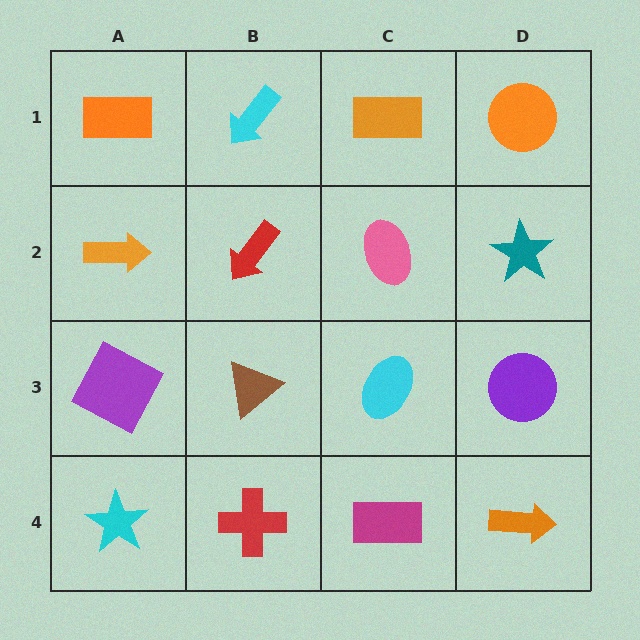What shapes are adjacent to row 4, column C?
A cyan ellipse (row 3, column C), a red cross (row 4, column B), an orange arrow (row 4, column D).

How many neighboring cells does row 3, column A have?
3.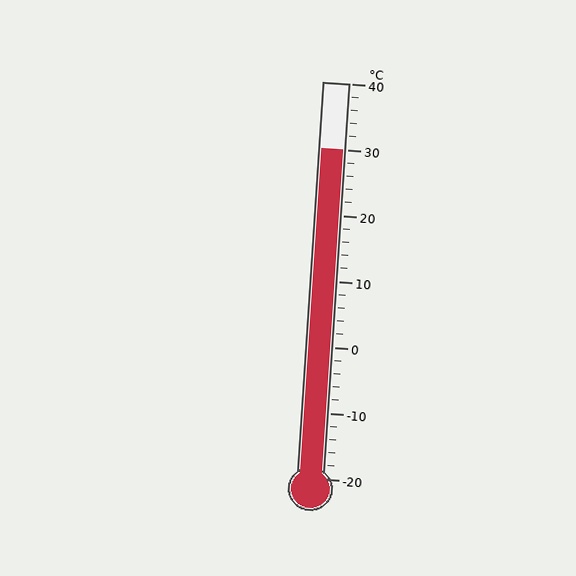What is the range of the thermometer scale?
The thermometer scale ranges from -20°C to 40°C.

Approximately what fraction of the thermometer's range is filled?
The thermometer is filled to approximately 85% of its range.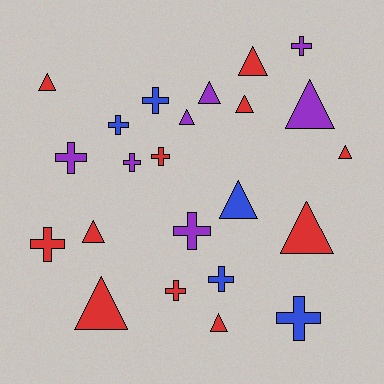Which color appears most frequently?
Red, with 11 objects.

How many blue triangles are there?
There is 1 blue triangle.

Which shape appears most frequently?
Triangle, with 12 objects.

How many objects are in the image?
There are 23 objects.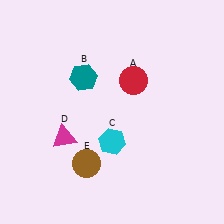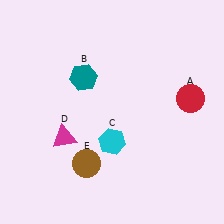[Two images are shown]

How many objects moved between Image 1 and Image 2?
1 object moved between the two images.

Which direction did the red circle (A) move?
The red circle (A) moved right.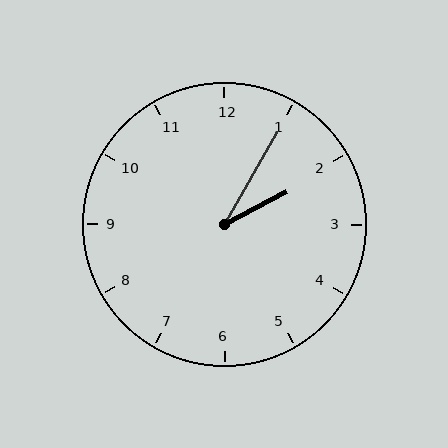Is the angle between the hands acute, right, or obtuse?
It is acute.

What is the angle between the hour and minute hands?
Approximately 32 degrees.